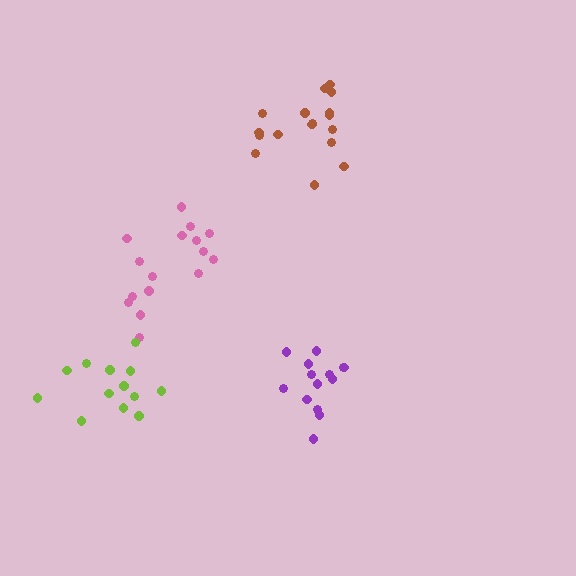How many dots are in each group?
Group 1: 14 dots, Group 2: 17 dots, Group 3: 16 dots, Group 4: 13 dots (60 total).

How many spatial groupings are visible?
There are 4 spatial groupings.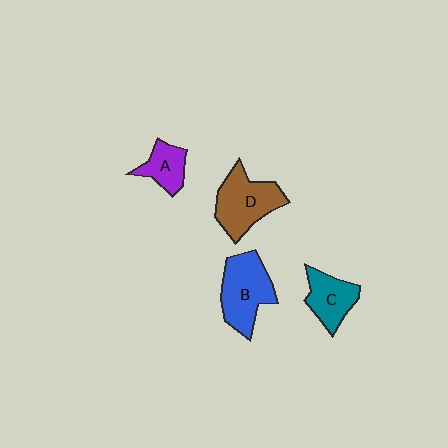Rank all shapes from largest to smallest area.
From largest to smallest: B (blue), D (brown), C (teal), A (purple).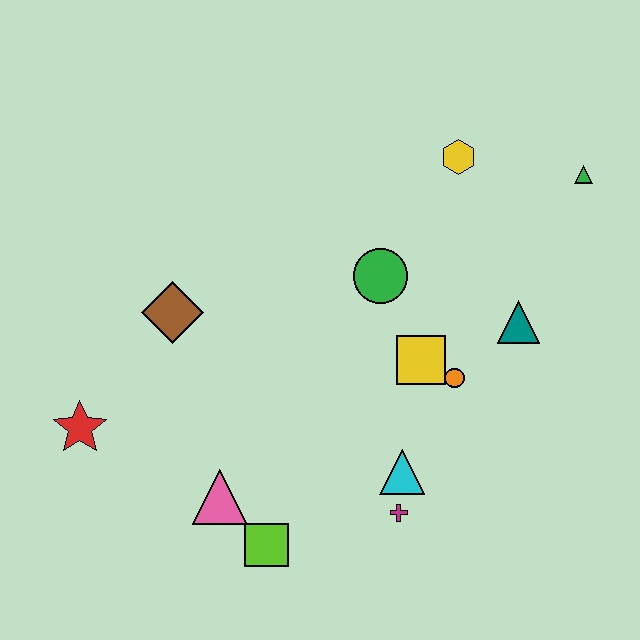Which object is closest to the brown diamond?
The red star is closest to the brown diamond.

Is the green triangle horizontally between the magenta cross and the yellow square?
No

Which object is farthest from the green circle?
The red star is farthest from the green circle.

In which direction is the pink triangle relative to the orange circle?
The pink triangle is to the left of the orange circle.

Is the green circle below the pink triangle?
No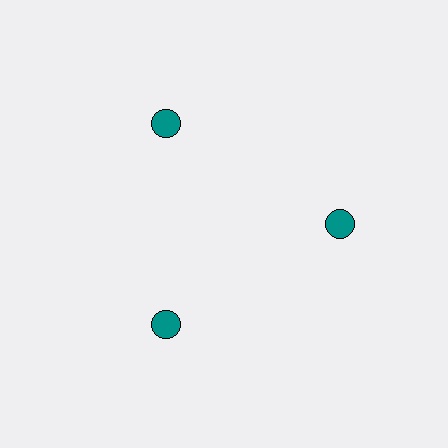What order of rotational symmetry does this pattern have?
This pattern has 3-fold rotational symmetry.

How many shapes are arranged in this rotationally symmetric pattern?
There are 3 shapes, arranged in 3 groups of 1.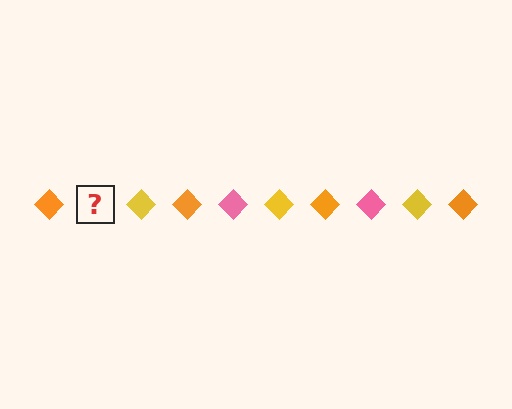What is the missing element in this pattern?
The missing element is a pink diamond.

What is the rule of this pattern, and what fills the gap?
The rule is that the pattern cycles through orange, pink, yellow diamonds. The gap should be filled with a pink diamond.